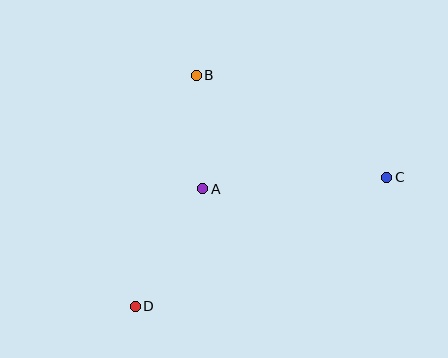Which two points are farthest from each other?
Points C and D are farthest from each other.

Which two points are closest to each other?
Points A and B are closest to each other.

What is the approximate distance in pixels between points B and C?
The distance between B and C is approximately 216 pixels.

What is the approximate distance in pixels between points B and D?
The distance between B and D is approximately 239 pixels.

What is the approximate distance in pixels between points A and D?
The distance between A and D is approximately 135 pixels.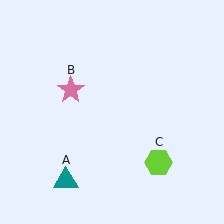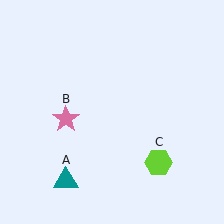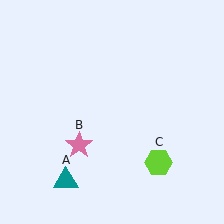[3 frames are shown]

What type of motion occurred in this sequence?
The pink star (object B) rotated counterclockwise around the center of the scene.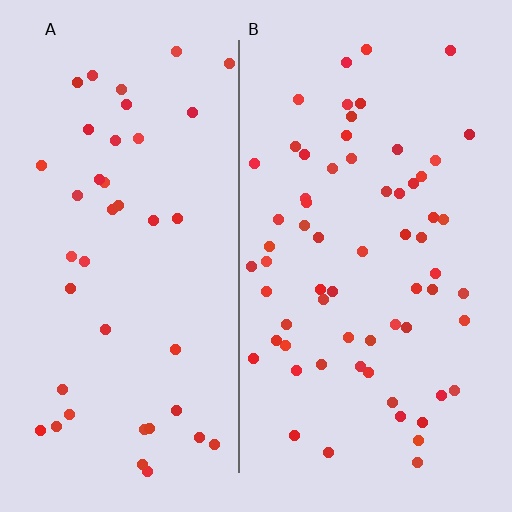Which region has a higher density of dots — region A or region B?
B (the right).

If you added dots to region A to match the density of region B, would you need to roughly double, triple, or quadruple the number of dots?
Approximately double.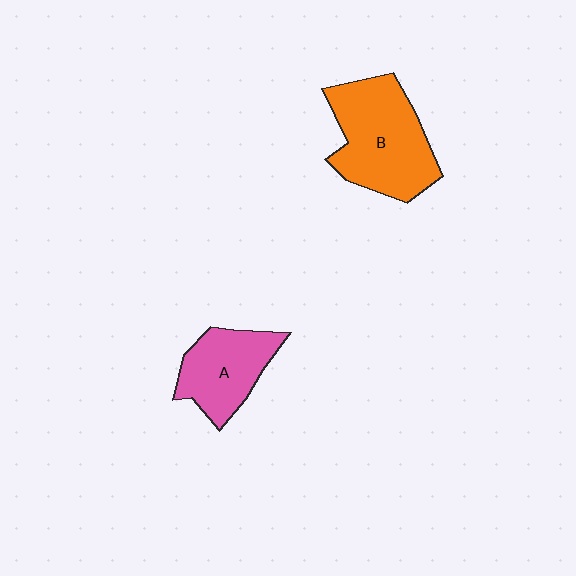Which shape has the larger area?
Shape B (orange).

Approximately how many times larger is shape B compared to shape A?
Approximately 1.5 times.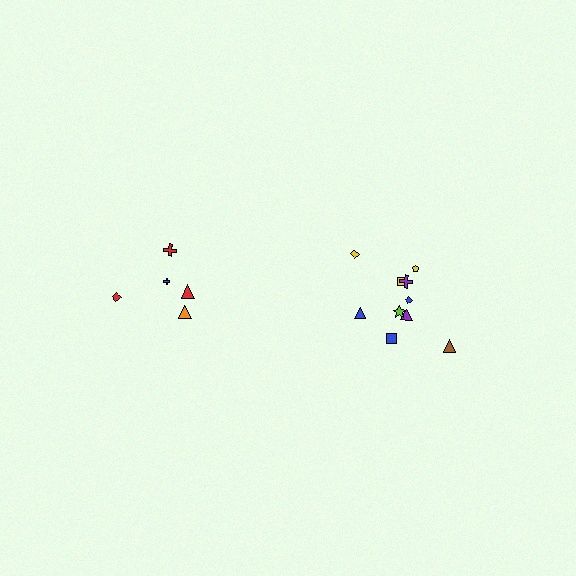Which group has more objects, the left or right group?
The right group.